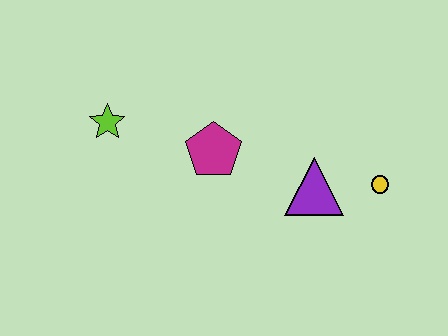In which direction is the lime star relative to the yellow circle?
The lime star is to the left of the yellow circle.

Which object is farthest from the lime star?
The yellow circle is farthest from the lime star.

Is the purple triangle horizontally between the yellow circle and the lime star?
Yes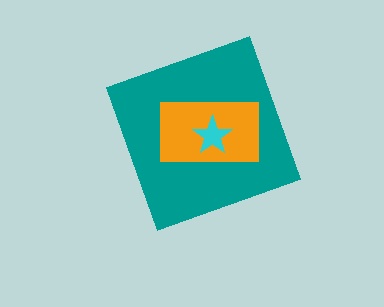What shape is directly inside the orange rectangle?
The cyan star.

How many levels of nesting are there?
3.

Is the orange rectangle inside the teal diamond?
Yes.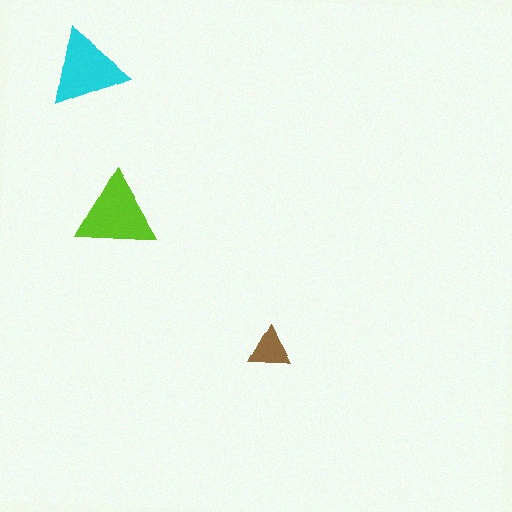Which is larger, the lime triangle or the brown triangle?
The lime one.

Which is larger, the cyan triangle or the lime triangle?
The lime one.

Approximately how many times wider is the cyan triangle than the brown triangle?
About 2 times wider.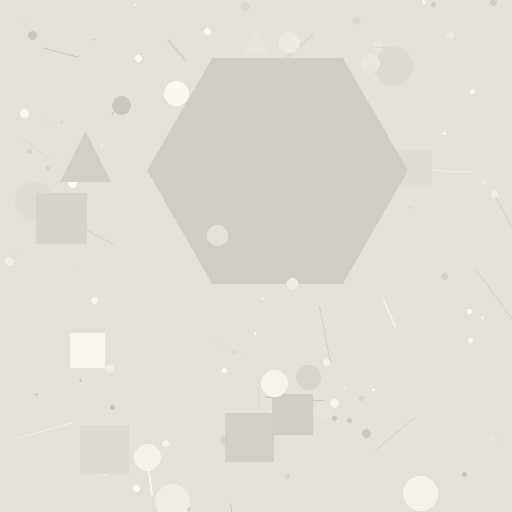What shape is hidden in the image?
A hexagon is hidden in the image.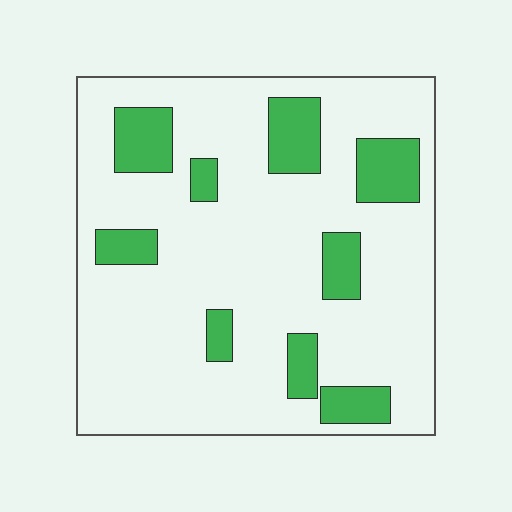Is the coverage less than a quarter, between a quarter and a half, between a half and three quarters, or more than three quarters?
Less than a quarter.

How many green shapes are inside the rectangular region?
9.